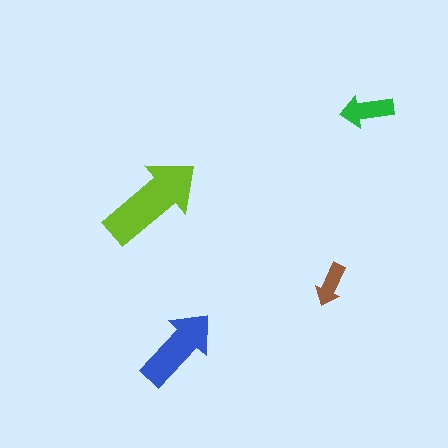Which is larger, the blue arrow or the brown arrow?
The blue one.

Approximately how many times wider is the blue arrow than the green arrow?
About 1.5 times wider.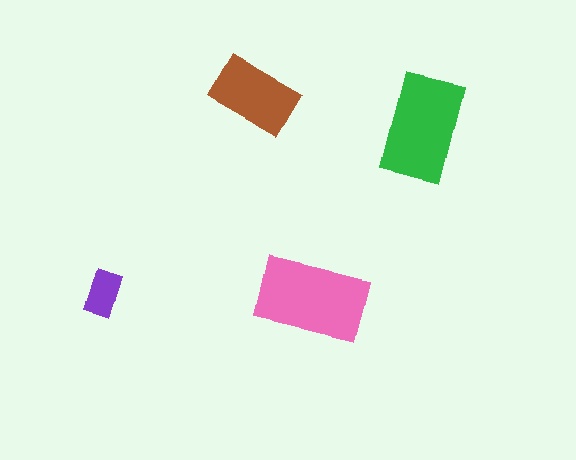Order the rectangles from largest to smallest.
the pink one, the green one, the brown one, the purple one.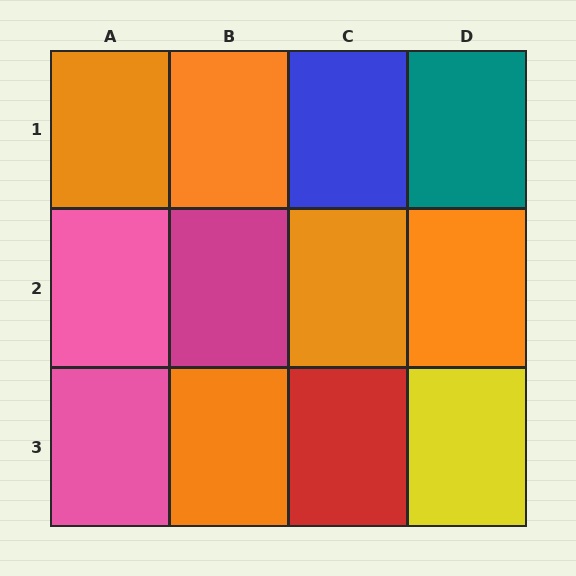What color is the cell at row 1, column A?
Orange.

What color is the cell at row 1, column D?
Teal.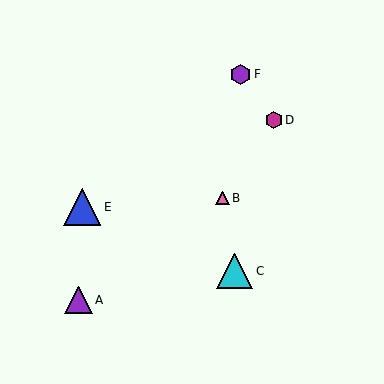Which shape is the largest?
The blue triangle (labeled E) is the largest.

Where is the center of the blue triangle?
The center of the blue triangle is at (82, 207).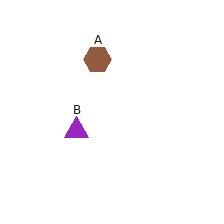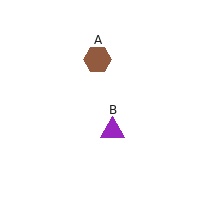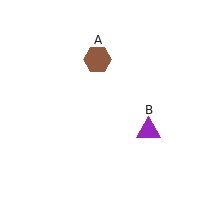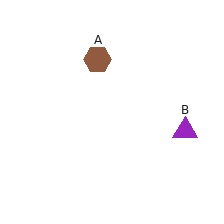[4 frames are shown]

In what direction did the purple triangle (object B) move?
The purple triangle (object B) moved right.